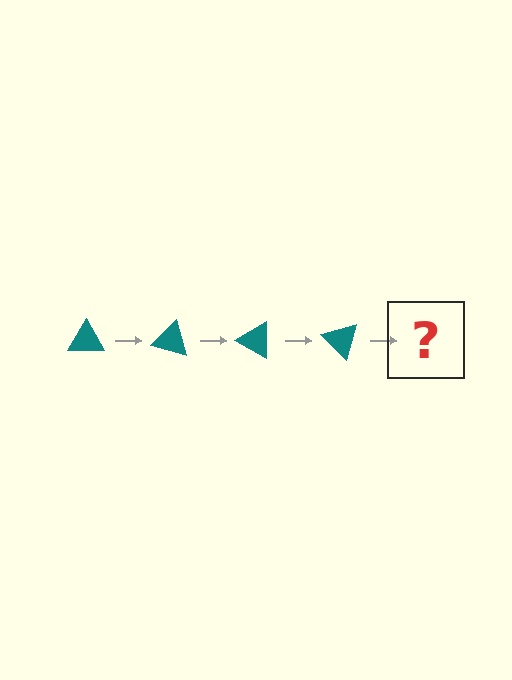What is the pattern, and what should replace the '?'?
The pattern is that the triangle rotates 15 degrees each step. The '?' should be a teal triangle rotated 60 degrees.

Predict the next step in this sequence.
The next step is a teal triangle rotated 60 degrees.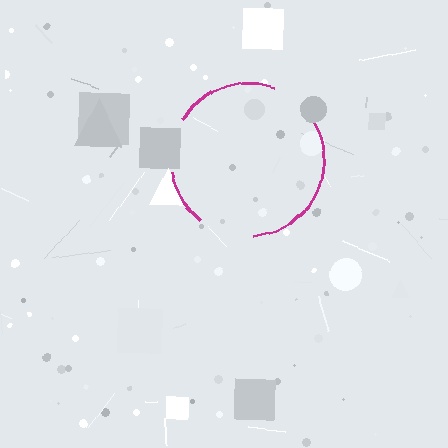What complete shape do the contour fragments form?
The contour fragments form a circle.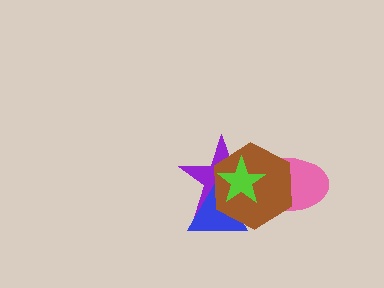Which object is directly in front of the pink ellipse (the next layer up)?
The brown hexagon is directly in front of the pink ellipse.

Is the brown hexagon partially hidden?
Yes, it is partially covered by another shape.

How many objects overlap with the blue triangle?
3 objects overlap with the blue triangle.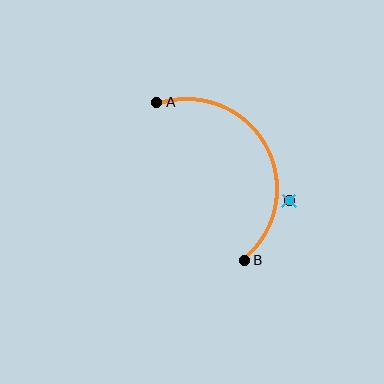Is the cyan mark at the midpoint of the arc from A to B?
No — the cyan mark does not lie on the arc at all. It sits slightly outside the curve.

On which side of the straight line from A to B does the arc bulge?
The arc bulges to the right of the straight line connecting A and B.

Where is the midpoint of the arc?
The arc midpoint is the point on the curve farthest from the straight line joining A and B. It sits to the right of that line.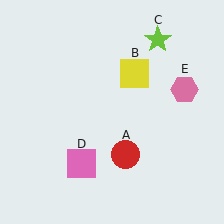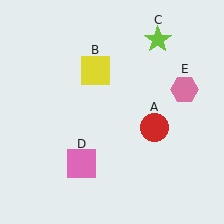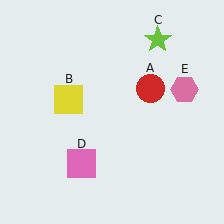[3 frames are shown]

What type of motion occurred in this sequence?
The red circle (object A), yellow square (object B) rotated counterclockwise around the center of the scene.